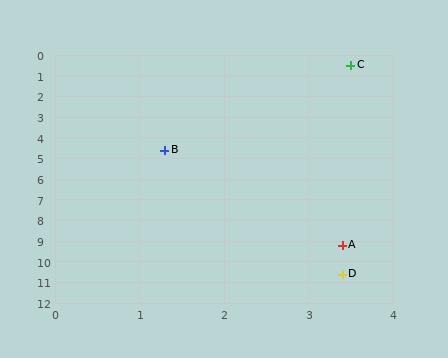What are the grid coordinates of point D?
Point D is at approximately (3.4, 10.6).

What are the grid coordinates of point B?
Point B is at approximately (1.3, 4.6).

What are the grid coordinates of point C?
Point C is at approximately (3.5, 0.5).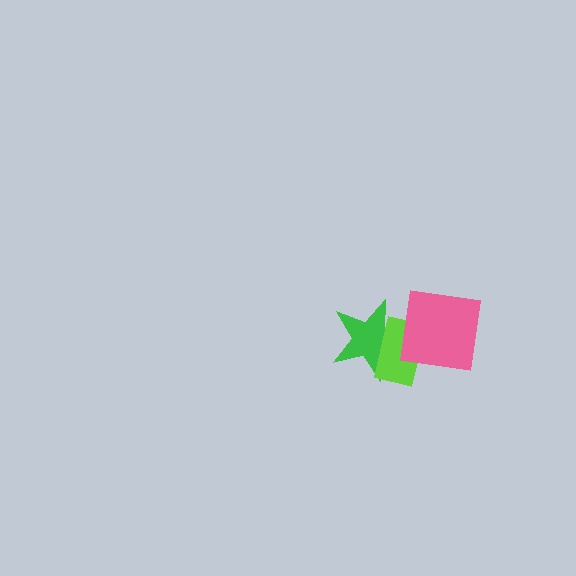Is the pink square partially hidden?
No, no other shape covers it.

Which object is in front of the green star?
The lime rectangle is in front of the green star.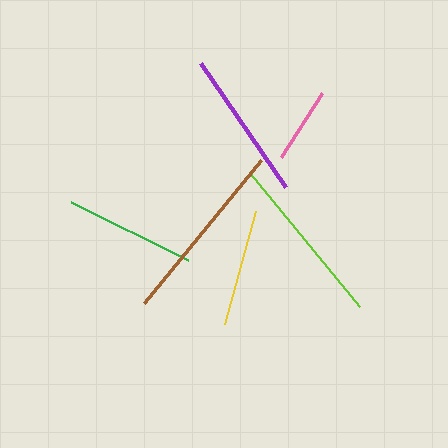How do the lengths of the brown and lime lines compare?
The brown and lime lines are approximately the same length.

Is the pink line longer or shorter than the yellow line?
The yellow line is longer than the pink line.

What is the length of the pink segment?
The pink segment is approximately 76 pixels long.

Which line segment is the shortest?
The pink line is the shortest at approximately 76 pixels.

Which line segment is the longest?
The brown line is the longest at approximately 185 pixels.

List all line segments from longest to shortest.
From longest to shortest: brown, lime, purple, green, yellow, pink.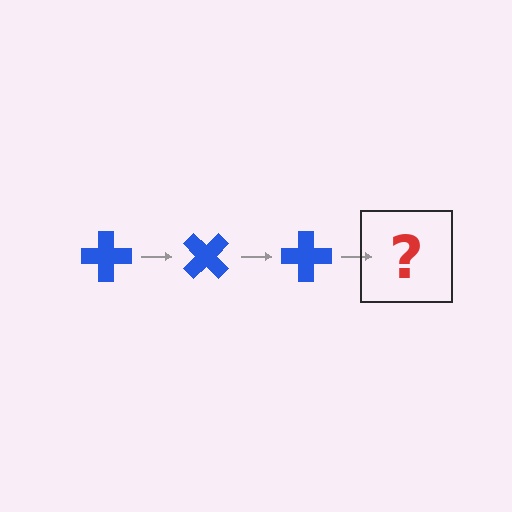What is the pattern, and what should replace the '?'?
The pattern is that the cross rotates 45 degrees each step. The '?' should be a blue cross rotated 135 degrees.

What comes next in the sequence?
The next element should be a blue cross rotated 135 degrees.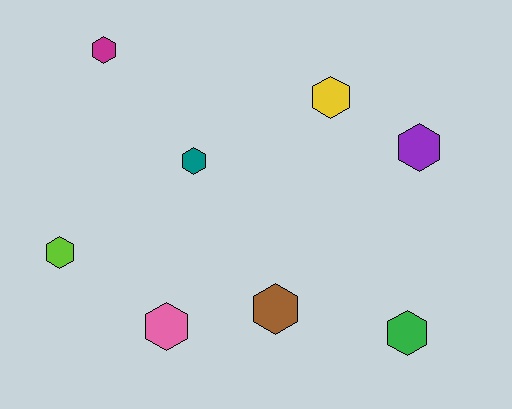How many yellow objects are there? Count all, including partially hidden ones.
There is 1 yellow object.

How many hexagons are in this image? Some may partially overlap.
There are 8 hexagons.